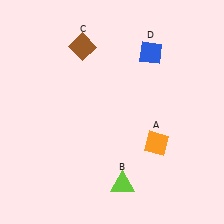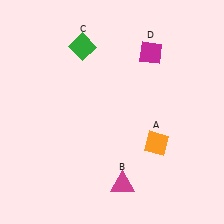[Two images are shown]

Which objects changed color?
B changed from lime to magenta. C changed from brown to green. D changed from blue to magenta.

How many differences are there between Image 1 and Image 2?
There are 3 differences between the two images.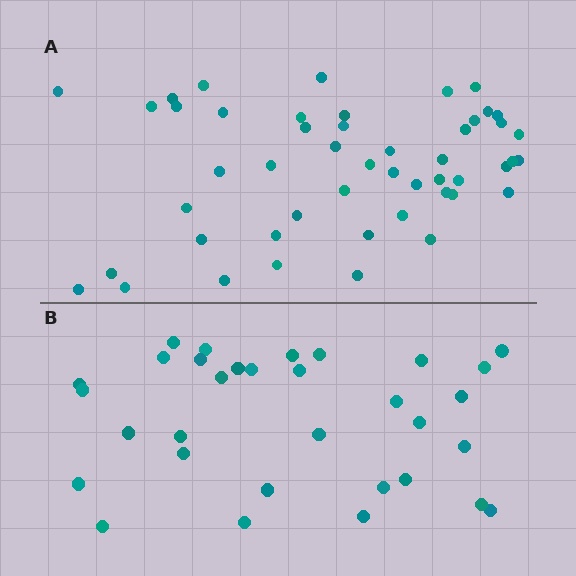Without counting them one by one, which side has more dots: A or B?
Region A (the top region) has more dots.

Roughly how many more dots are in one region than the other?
Region A has approximately 15 more dots than region B.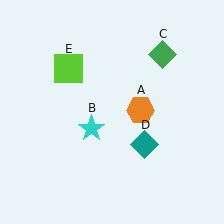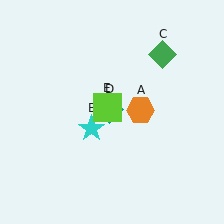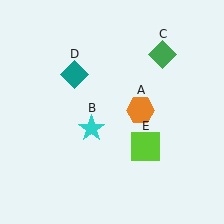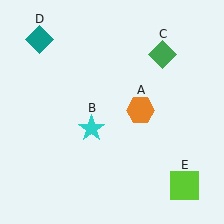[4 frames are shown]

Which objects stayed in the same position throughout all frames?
Orange hexagon (object A) and cyan star (object B) and green diamond (object C) remained stationary.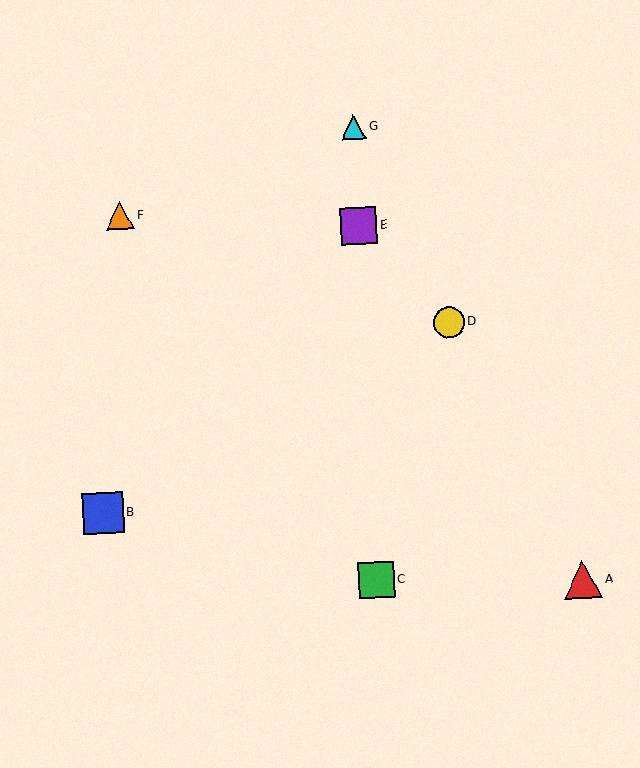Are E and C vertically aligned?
Yes, both are at x≈359.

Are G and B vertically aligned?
No, G is at x≈354 and B is at x≈103.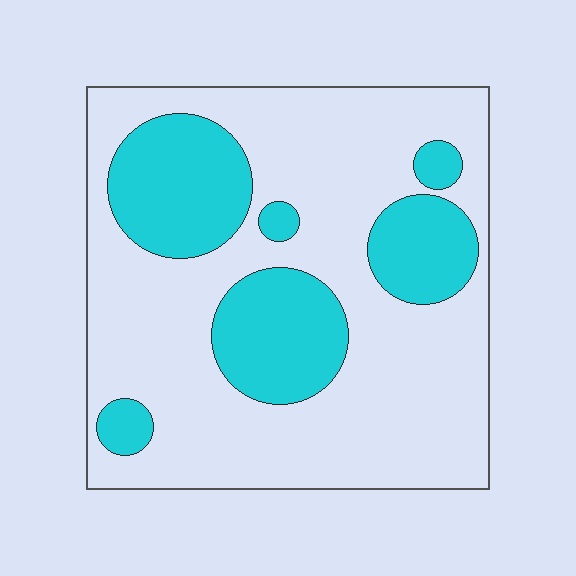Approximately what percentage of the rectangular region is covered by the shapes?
Approximately 30%.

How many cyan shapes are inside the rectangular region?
6.